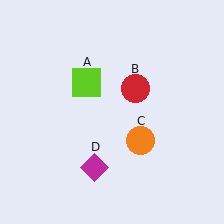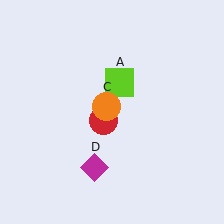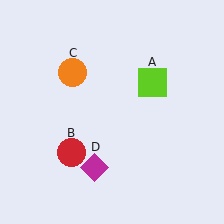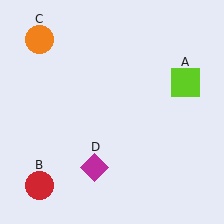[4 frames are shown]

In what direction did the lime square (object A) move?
The lime square (object A) moved right.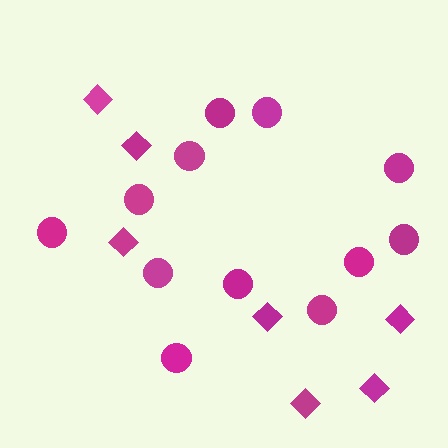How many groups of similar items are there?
There are 2 groups: one group of diamonds (7) and one group of circles (12).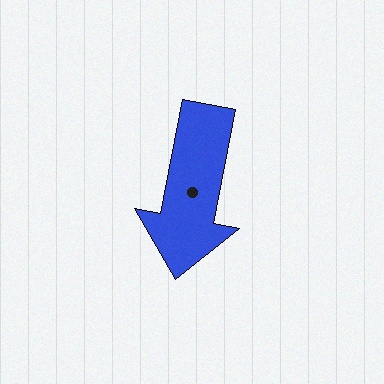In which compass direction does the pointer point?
South.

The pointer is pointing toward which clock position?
Roughly 6 o'clock.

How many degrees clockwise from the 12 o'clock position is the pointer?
Approximately 191 degrees.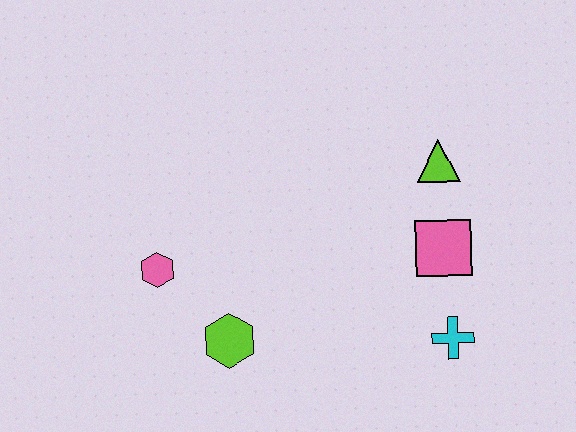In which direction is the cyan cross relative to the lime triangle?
The cyan cross is below the lime triangle.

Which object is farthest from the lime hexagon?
The lime triangle is farthest from the lime hexagon.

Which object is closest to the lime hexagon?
The pink hexagon is closest to the lime hexagon.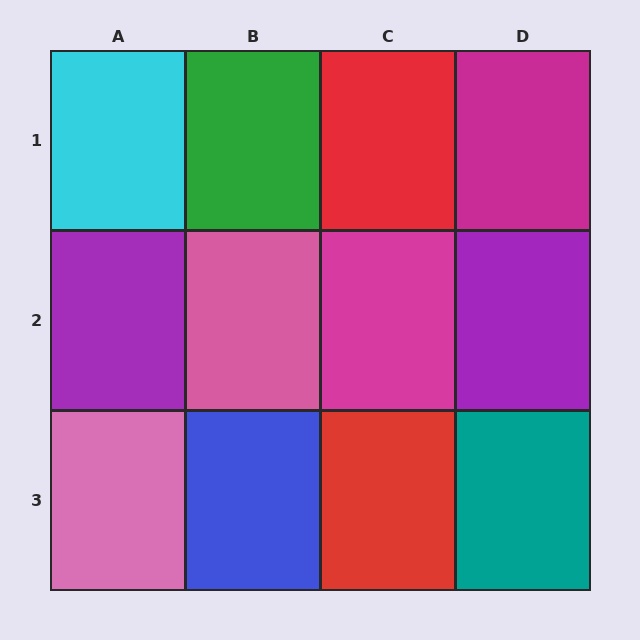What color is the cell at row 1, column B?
Green.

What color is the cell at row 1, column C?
Red.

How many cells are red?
2 cells are red.